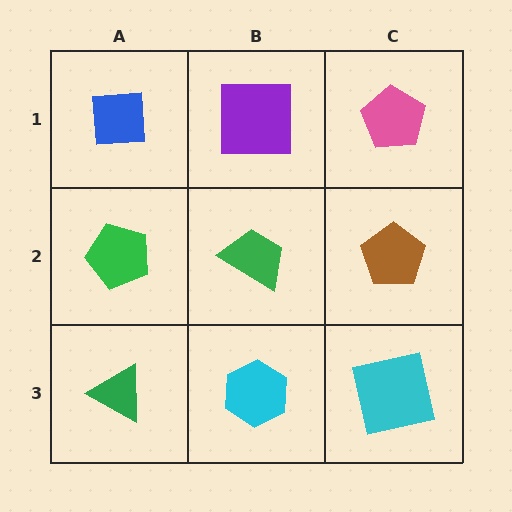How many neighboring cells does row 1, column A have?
2.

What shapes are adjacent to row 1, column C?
A brown pentagon (row 2, column C), a purple square (row 1, column B).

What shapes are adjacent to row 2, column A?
A blue square (row 1, column A), a green triangle (row 3, column A), a green trapezoid (row 2, column B).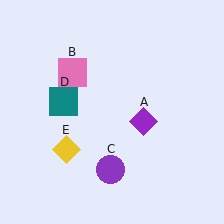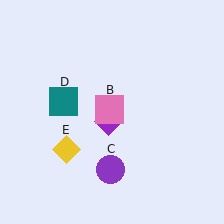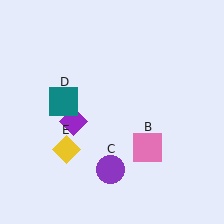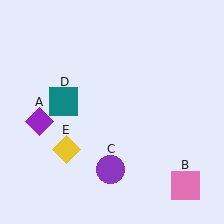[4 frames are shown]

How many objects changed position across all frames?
2 objects changed position: purple diamond (object A), pink square (object B).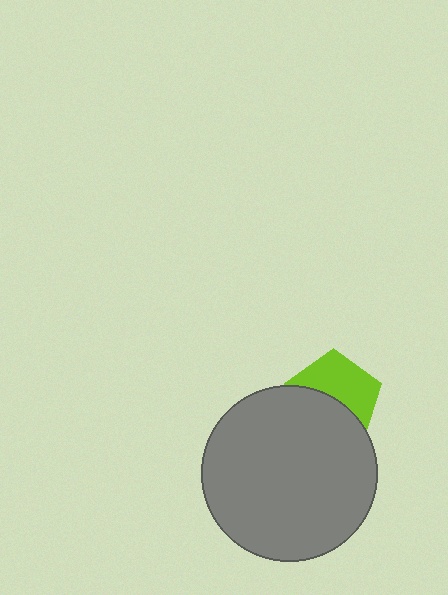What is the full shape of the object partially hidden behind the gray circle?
The partially hidden object is a lime pentagon.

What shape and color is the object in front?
The object in front is a gray circle.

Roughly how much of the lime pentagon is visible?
About half of it is visible (roughly 51%).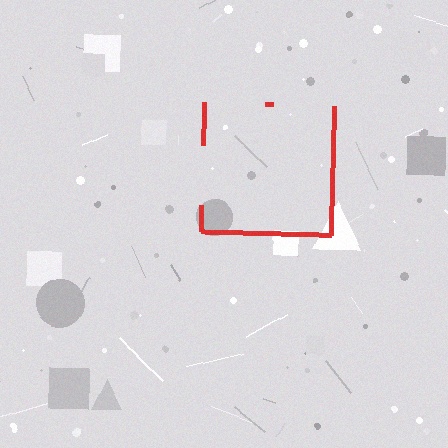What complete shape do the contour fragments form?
The contour fragments form a square.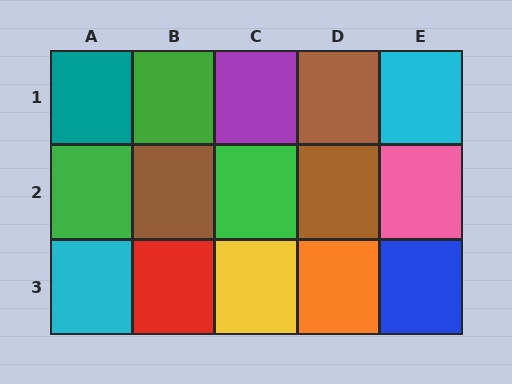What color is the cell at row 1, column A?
Teal.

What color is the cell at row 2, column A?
Green.